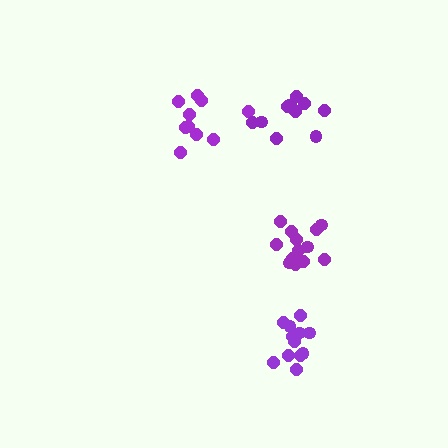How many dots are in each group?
Group 1: 10 dots, Group 2: 11 dots, Group 3: 13 dots, Group 4: 12 dots (46 total).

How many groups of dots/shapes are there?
There are 4 groups.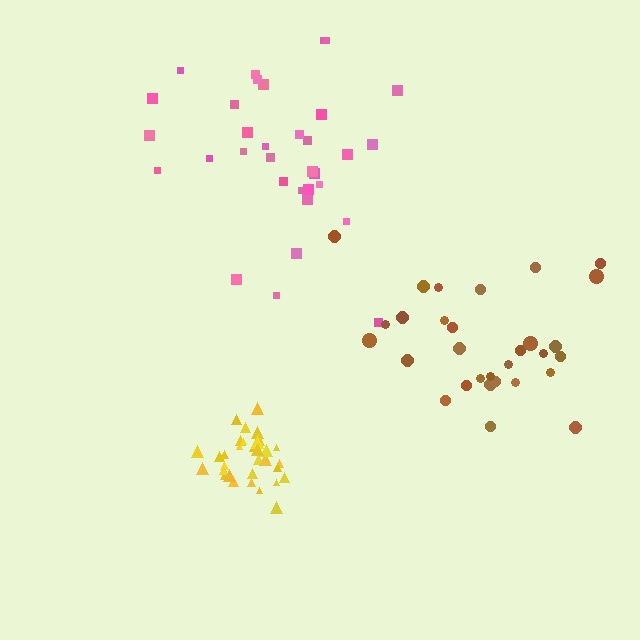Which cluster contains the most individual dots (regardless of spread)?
Yellow (34).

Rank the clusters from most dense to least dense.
yellow, brown, pink.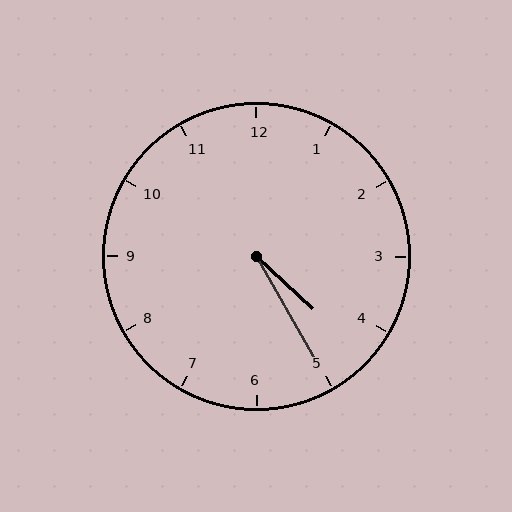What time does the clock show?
4:25.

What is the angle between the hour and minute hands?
Approximately 18 degrees.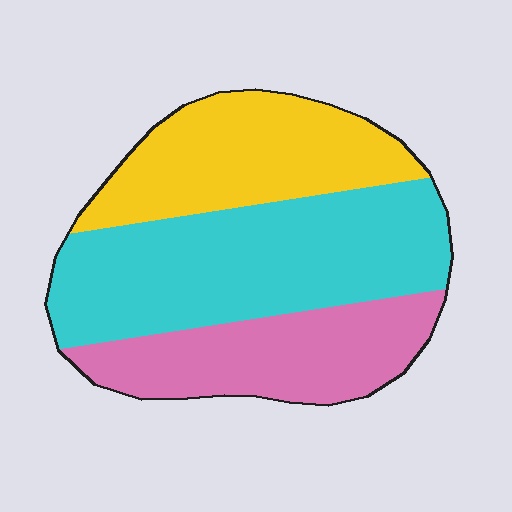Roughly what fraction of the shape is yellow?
Yellow covers around 30% of the shape.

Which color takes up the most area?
Cyan, at roughly 45%.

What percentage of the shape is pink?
Pink covers about 25% of the shape.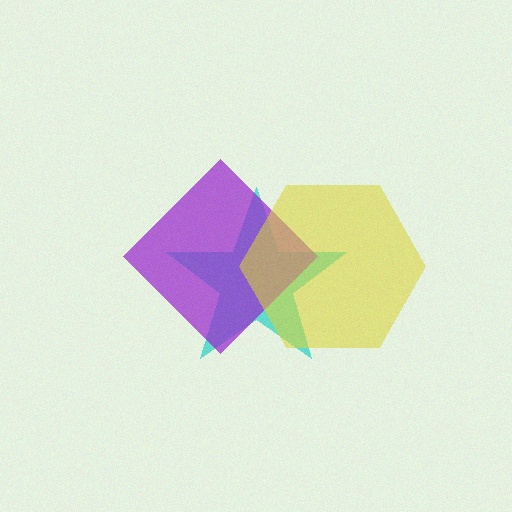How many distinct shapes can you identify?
There are 3 distinct shapes: a cyan star, a purple diamond, a yellow hexagon.